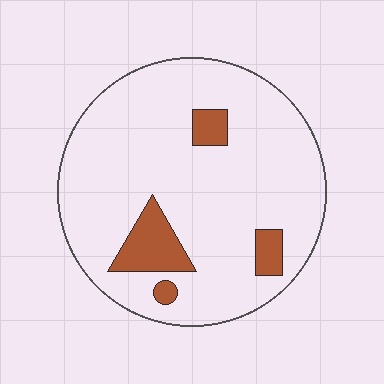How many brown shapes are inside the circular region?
4.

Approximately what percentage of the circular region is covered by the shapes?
Approximately 10%.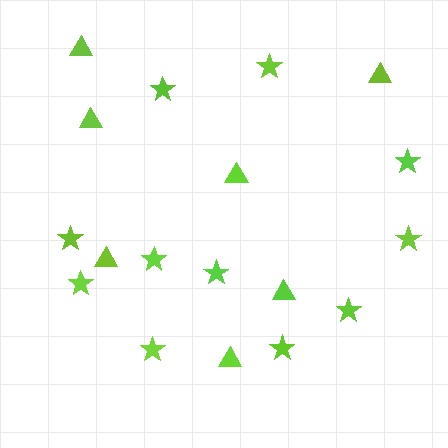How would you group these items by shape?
There are 2 groups: one group of stars (11) and one group of triangles (7).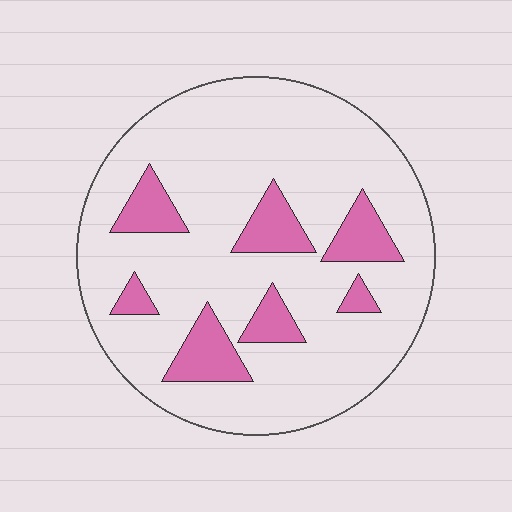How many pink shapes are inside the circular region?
7.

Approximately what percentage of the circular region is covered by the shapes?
Approximately 15%.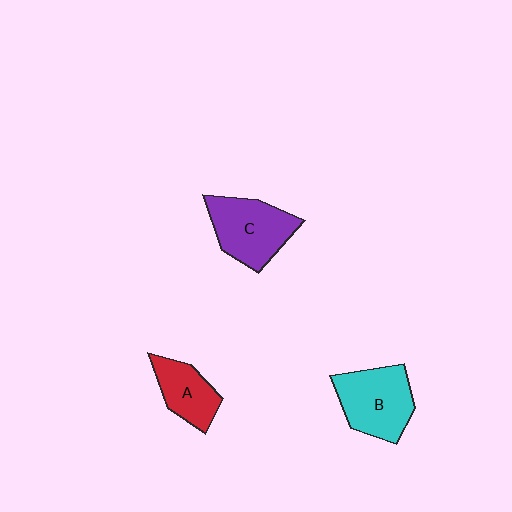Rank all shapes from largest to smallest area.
From largest to smallest: C (purple), B (cyan), A (red).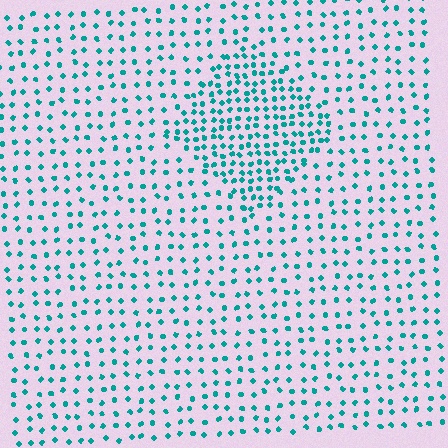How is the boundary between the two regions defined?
The boundary is defined by a change in element density (approximately 2.0x ratio). All elements are the same color, size, and shape.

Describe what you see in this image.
The image contains small teal elements arranged at two different densities. A diamond-shaped region is visible where the elements are more densely packed than the surrounding area.